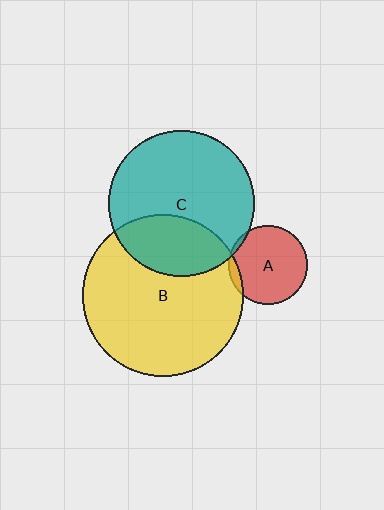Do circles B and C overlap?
Yes.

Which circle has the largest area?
Circle B (yellow).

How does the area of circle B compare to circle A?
Approximately 4.2 times.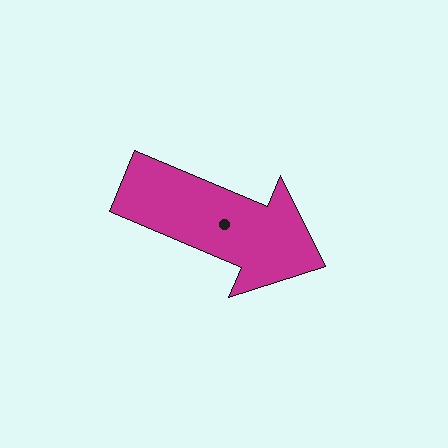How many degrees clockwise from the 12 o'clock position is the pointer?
Approximately 113 degrees.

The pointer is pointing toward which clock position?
Roughly 4 o'clock.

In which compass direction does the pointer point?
Southeast.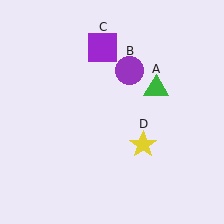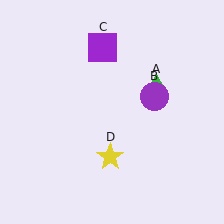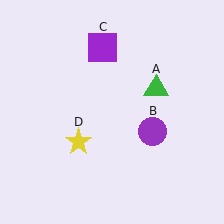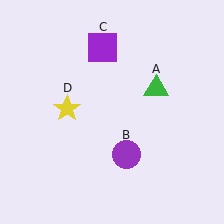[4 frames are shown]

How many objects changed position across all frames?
2 objects changed position: purple circle (object B), yellow star (object D).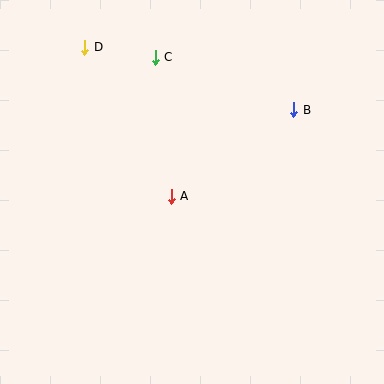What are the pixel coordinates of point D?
Point D is at (85, 47).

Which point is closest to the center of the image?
Point A at (171, 196) is closest to the center.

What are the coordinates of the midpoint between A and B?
The midpoint between A and B is at (232, 153).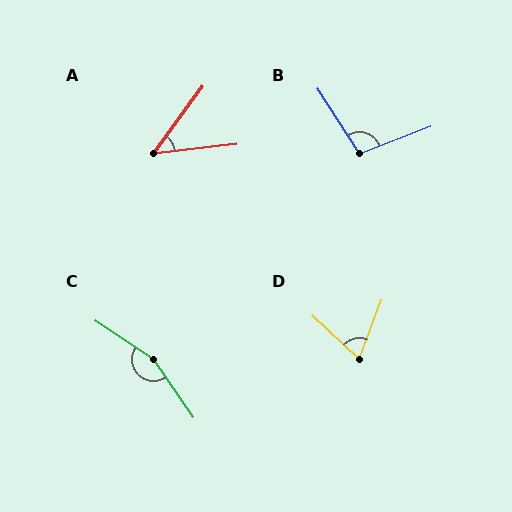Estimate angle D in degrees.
Approximately 68 degrees.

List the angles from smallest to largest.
A (47°), D (68°), B (102°), C (158°).